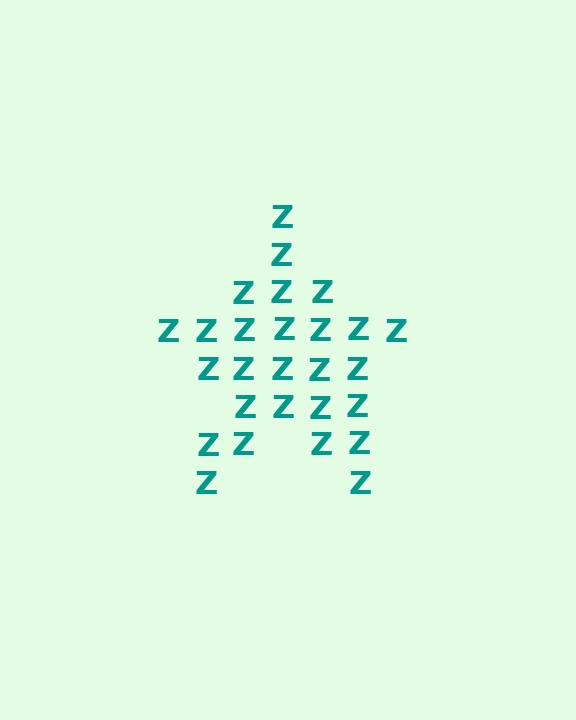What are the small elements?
The small elements are letter Z's.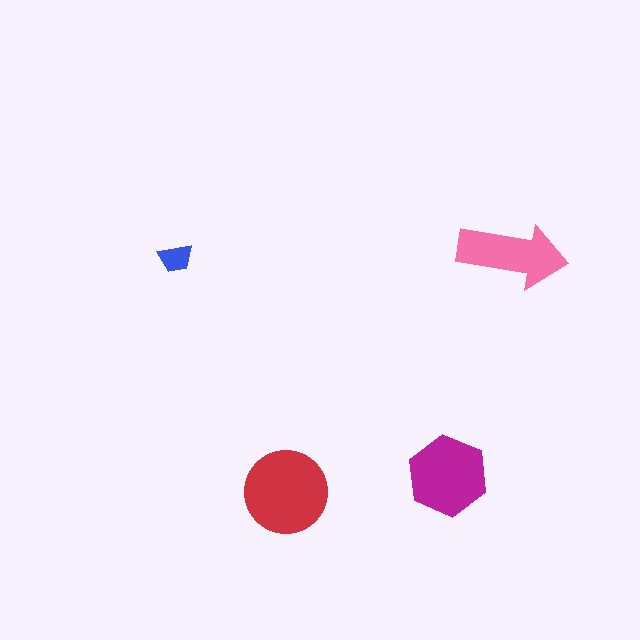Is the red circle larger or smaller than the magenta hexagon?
Larger.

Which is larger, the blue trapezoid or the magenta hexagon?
The magenta hexagon.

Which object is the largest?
The red circle.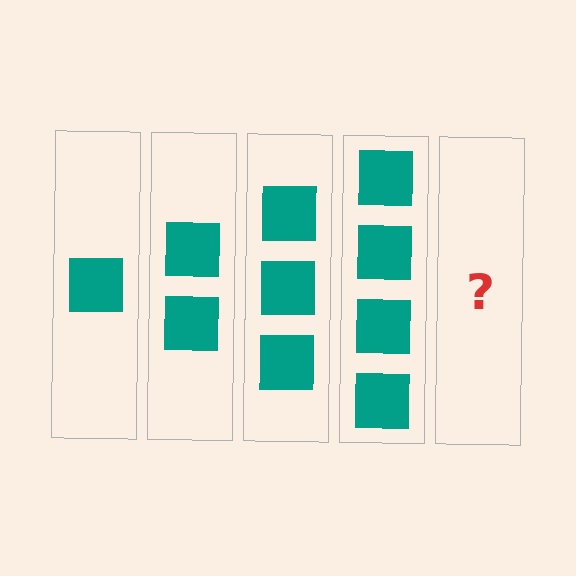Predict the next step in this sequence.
The next step is 5 squares.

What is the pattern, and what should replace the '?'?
The pattern is that each step adds one more square. The '?' should be 5 squares.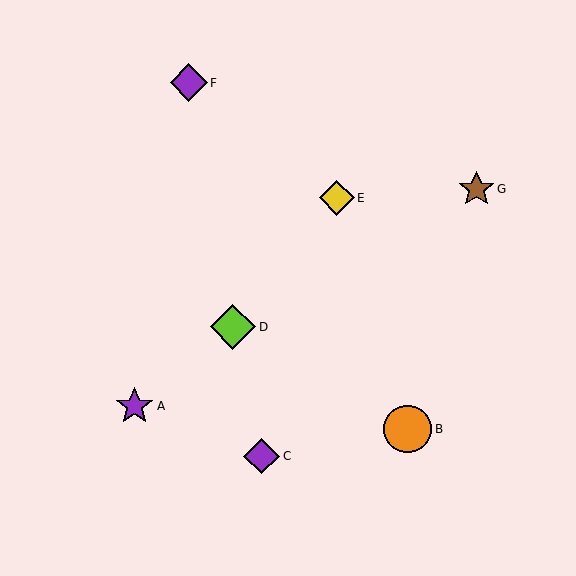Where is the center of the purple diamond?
The center of the purple diamond is at (189, 83).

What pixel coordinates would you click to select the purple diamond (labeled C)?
Click at (262, 456) to select the purple diamond C.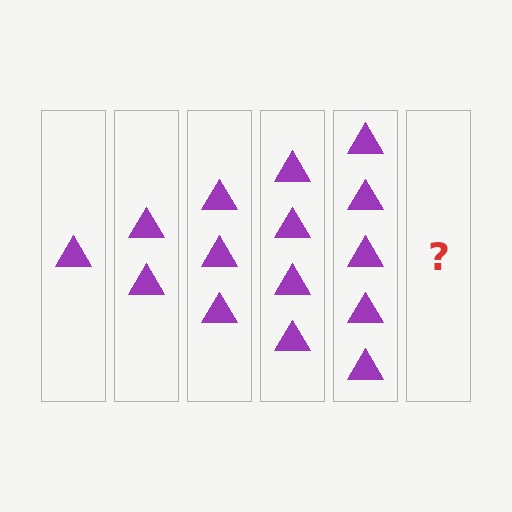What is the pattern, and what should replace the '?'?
The pattern is that each step adds one more triangle. The '?' should be 6 triangles.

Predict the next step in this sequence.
The next step is 6 triangles.